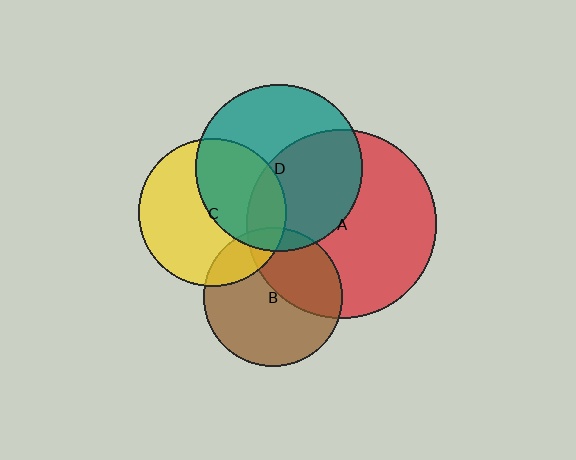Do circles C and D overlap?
Yes.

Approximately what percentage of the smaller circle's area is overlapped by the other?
Approximately 45%.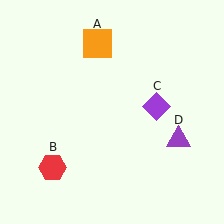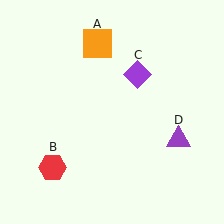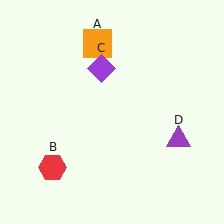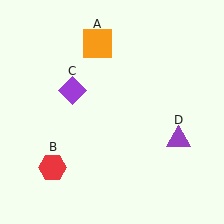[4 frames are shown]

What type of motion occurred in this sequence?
The purple diamond (object C) rotated counterclockwise around the center of the scene.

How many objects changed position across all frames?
1 object changed position: purple diamond (object C).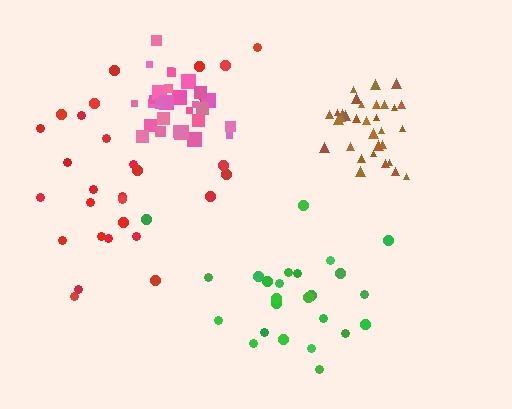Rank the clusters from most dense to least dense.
brown, pink, green, red.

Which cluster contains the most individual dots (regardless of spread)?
Brown (34).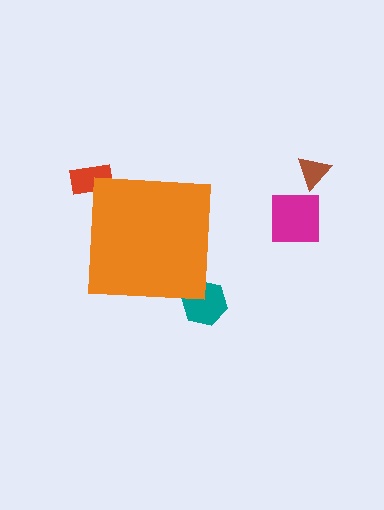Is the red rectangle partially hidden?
Yes, the red rectangle is partially hidden behind the orange square.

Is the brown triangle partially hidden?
No, the brown triangle is fully visible.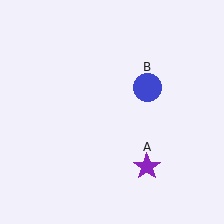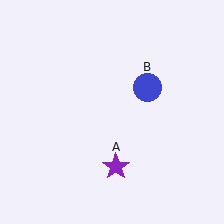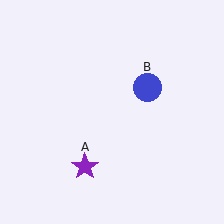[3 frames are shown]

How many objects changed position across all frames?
1 object changed position: purple star (object A).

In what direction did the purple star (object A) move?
The purple star (object A) moved left.